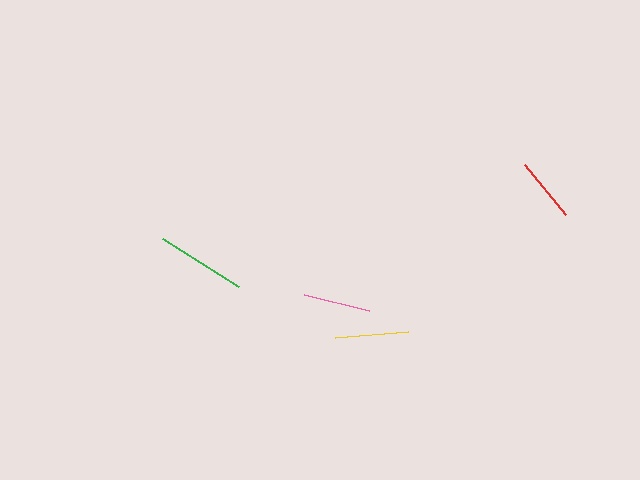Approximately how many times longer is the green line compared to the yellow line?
The green line is approximately 1.2 times the length of the yellow line.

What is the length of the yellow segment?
The yellow segment is approximately 74 pixels long.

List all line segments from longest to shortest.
From longest to shortest: green, yellow, pink, red.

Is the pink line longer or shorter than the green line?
The green line is longer than the pink line.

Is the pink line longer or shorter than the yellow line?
The yellow line is longer than the pink line.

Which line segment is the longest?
The green line is the longest at approximately 90 pixels.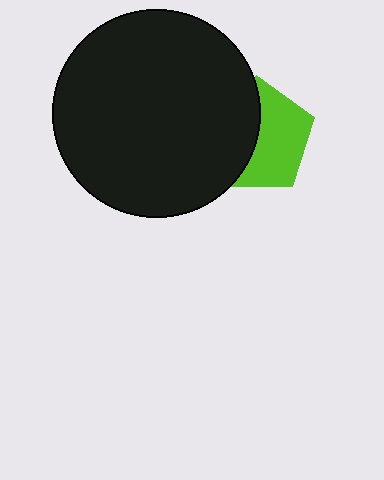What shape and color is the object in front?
The object in front is a black circle.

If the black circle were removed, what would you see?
You would see the complete lime pentagon.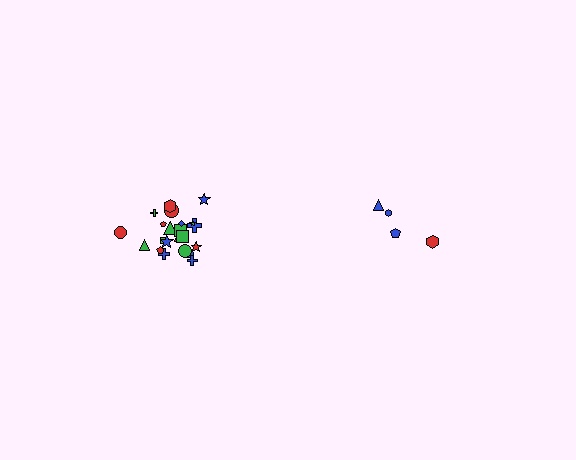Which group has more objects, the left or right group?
The left group.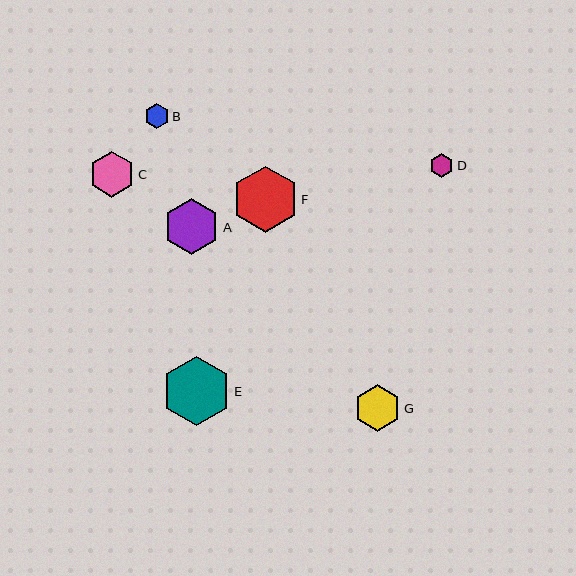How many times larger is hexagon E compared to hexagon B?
Hexagon E is approximately 2.8 times the size of hexagon B.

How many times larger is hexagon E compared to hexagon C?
Hexagon E is approximately 1.5 times the size of hexagon C.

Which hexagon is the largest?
Hexagon E is the largest with a size of approximately 69 pixels.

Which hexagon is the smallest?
Hexagon D is the smallest with a size of approximately 24 pixels.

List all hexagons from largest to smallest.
From largest to smallest: E, F, A, G, C, B, D.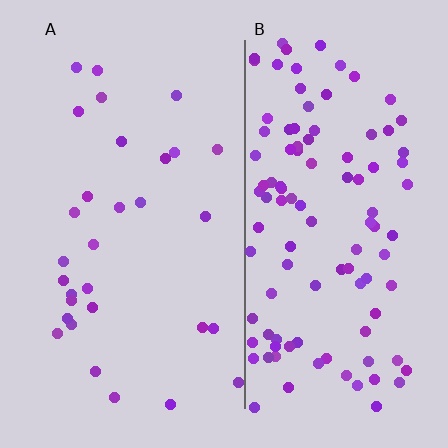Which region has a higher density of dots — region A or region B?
B (the right).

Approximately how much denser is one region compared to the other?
Approximately 3.6× — region B over region A.